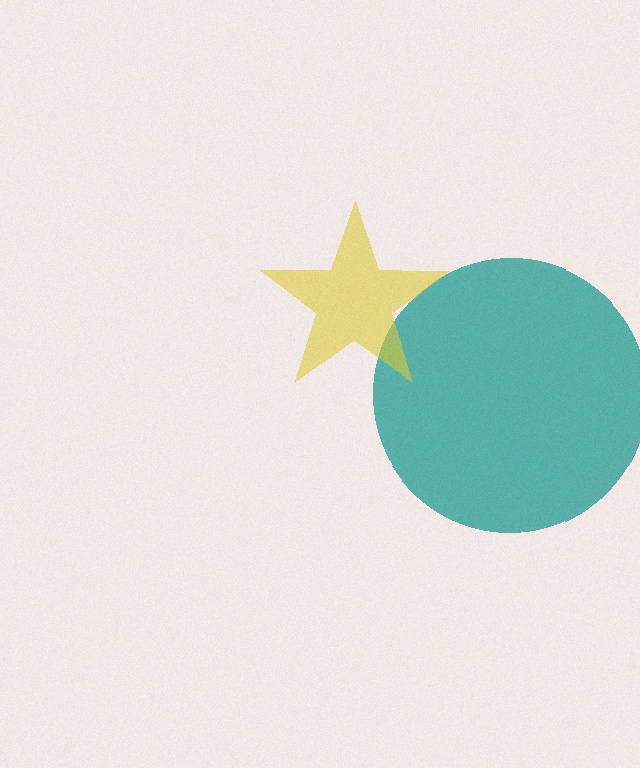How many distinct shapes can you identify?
There are 2 distinct shapes: a teal circle, a yellow star.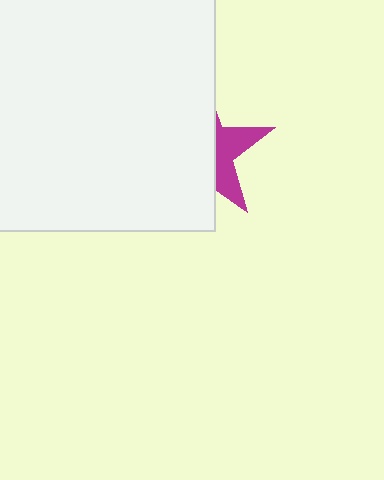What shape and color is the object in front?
The object in front is a white square.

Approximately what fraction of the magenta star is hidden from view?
Roughly 67% of the magenta star is hidden behind the white square.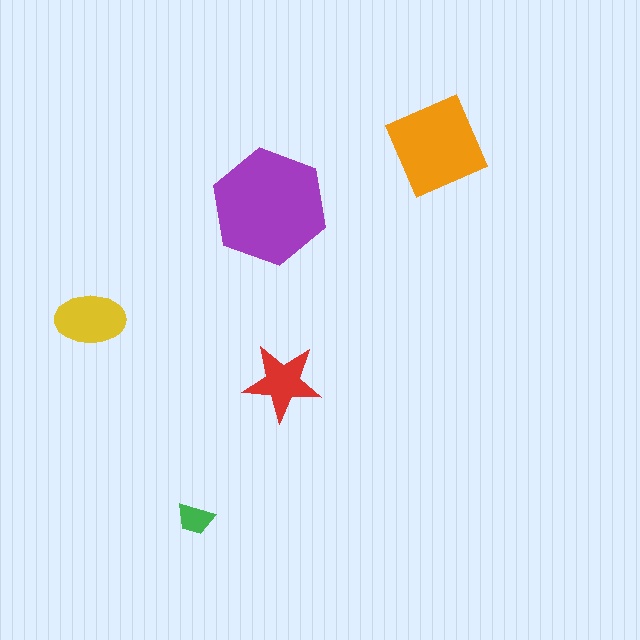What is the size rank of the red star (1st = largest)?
4th.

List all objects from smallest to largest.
The green trapezoid, the red star, the yellow ellipse, the orange diamond, the purple hexagon.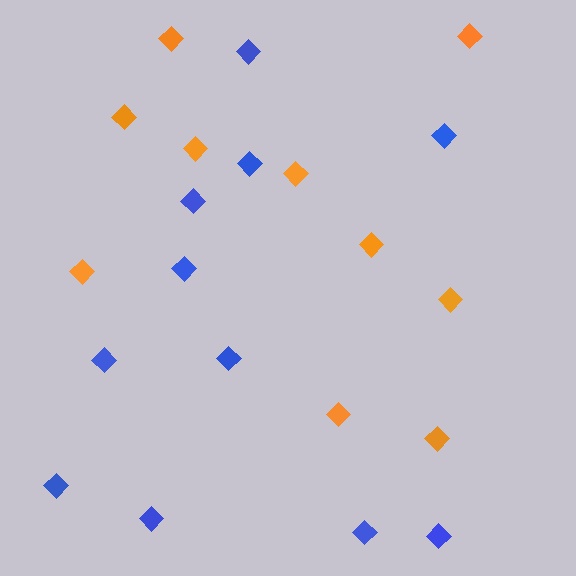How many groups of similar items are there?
There are 2 groups: one group of orange diamonds (10) and one group of blue diamonds (11).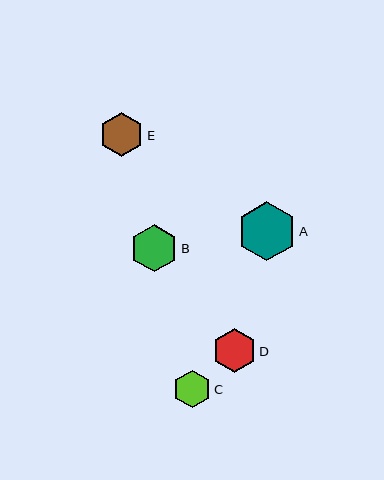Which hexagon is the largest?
Hexagon A is the largest with a size of approximately 59 pixels.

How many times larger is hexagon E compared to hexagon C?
Hexagon E is approximately 1.2 times the size of hexagon C.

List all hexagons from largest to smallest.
From largest to smallest: A, B, D, E, C.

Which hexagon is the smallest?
Hexagon C is the smallest with a size of approximately 37 pixels.